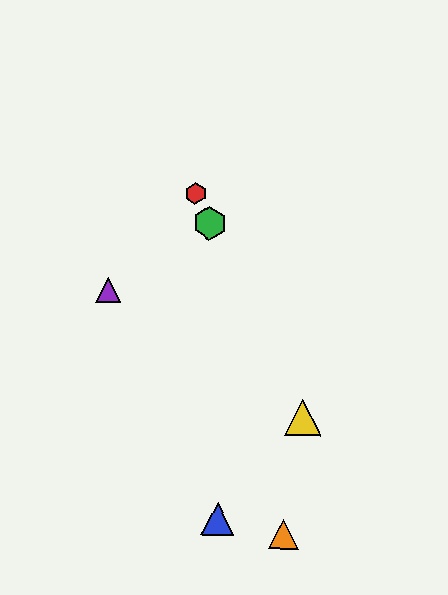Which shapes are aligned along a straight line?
The red hexagon, the green hexagon, the yellow triangle are aligned along a straight line.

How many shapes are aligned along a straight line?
3 shapes (the red hexagon, the green hexagon, the yellow triangle) are aligned along a straight line.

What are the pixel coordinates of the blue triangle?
The blue triangle is at (217, 519).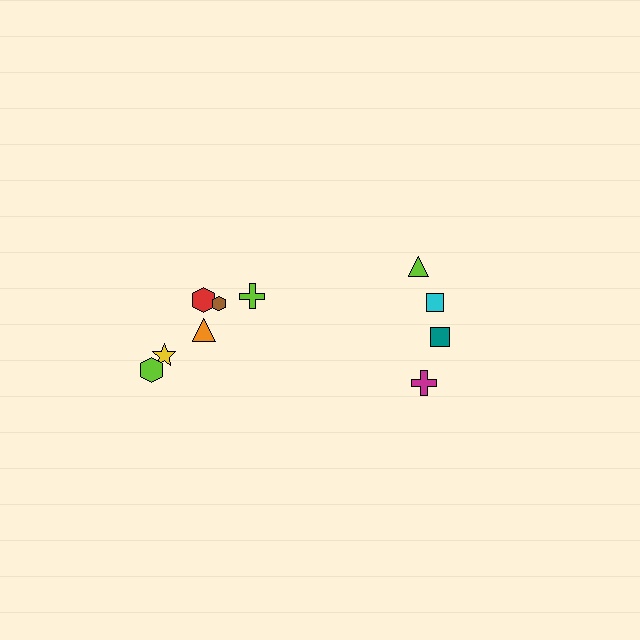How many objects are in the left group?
There are 6 objects.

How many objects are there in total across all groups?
There are 10 objects.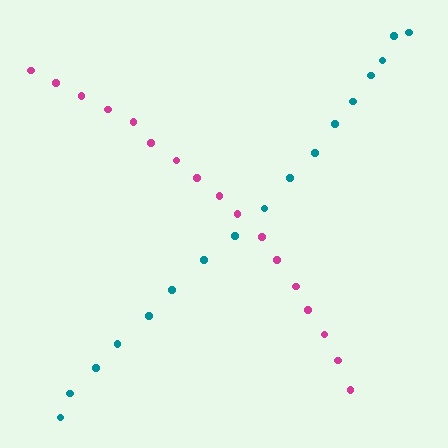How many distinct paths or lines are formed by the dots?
There are 2 distinct paths.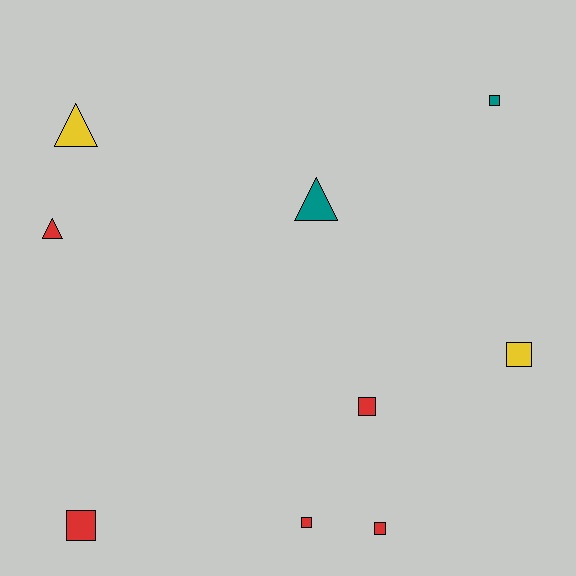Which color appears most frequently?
Red, with 5 objects.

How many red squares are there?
There are 4 red squares.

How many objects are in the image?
There are 9 objects.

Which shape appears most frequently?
Square, with 6 objects.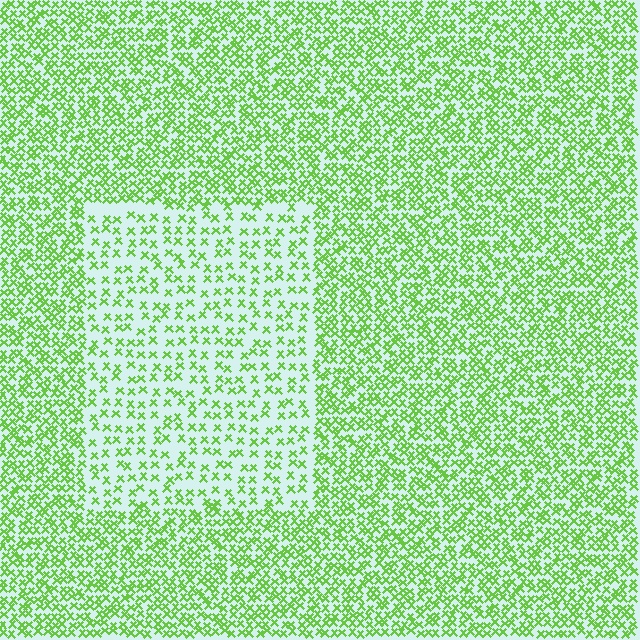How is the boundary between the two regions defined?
The boundary is defined by a change in element density (approximately 2.1x ratio). All elements are the same color, size, and shape.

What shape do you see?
I see a rectangle.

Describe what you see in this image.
The image contains small lime elements arranged at two different densities. A rectangle-shaped region is visible where the elements are less densely packed than the surrounding area.